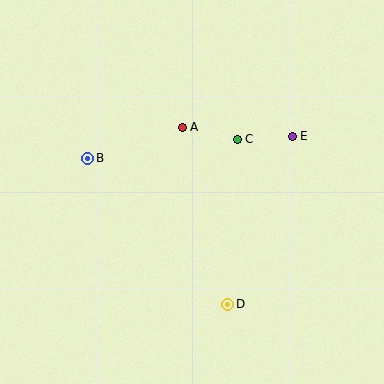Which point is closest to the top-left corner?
Point B is closest to the top-left corner.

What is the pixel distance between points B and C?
The distance between B and C is 151 pixels.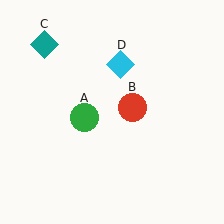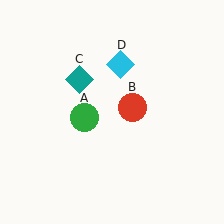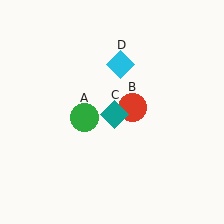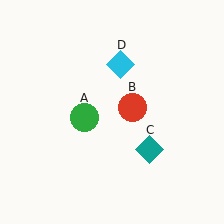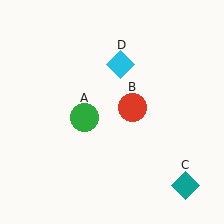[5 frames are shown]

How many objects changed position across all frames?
1 object changed position: teal diamond (object C).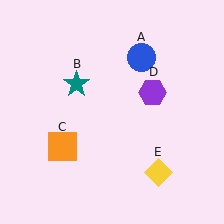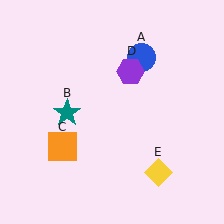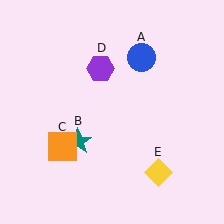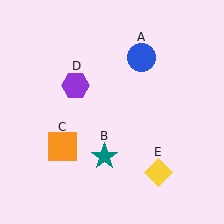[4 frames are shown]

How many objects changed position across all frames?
2 objects changed position: teal star (object B), purple hexagon (object D).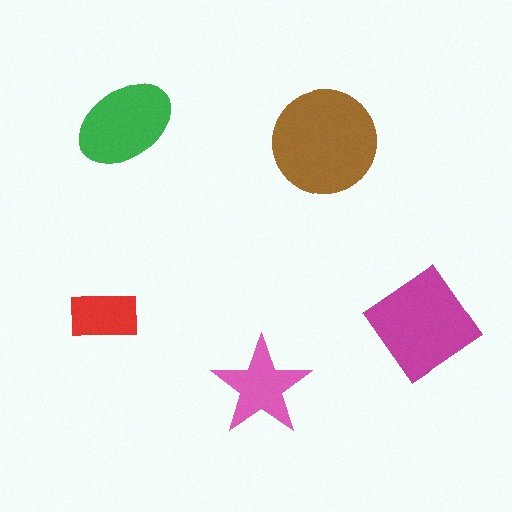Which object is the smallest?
The red rectangle.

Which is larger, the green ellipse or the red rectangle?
The green ellipse.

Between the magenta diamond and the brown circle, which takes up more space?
The brown circle.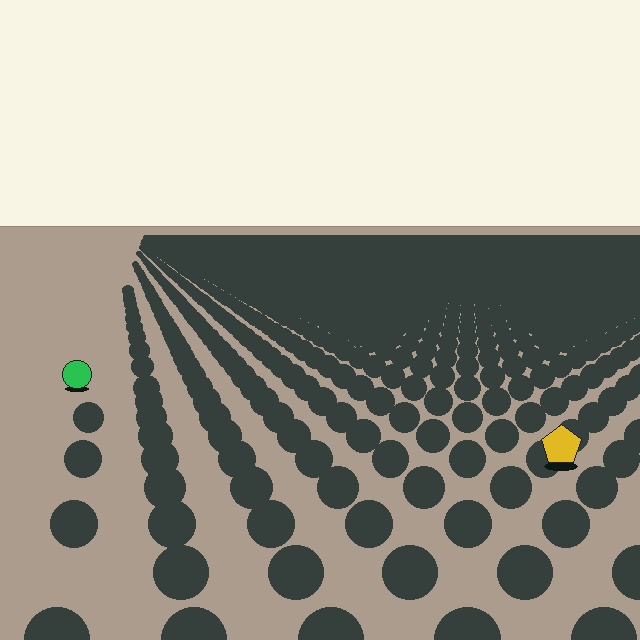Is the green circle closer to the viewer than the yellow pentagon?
No. The yellow pentagon is closer — you can tell from the texture gradient: the ground texture is coarser near it.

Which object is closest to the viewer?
The yellow pentagon is closest. The texture marks near it are larger and more spread out.